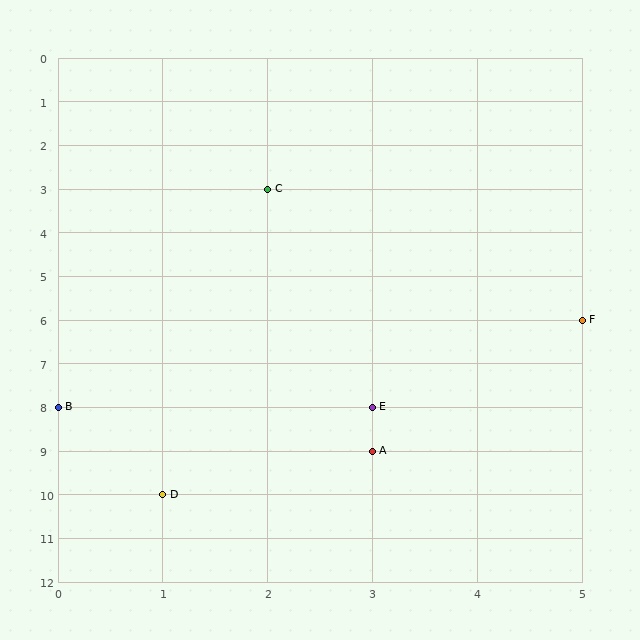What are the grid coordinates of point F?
Point F is at grid coordinates (5, 6).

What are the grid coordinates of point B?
Point B is at grid coordinates (0, 8).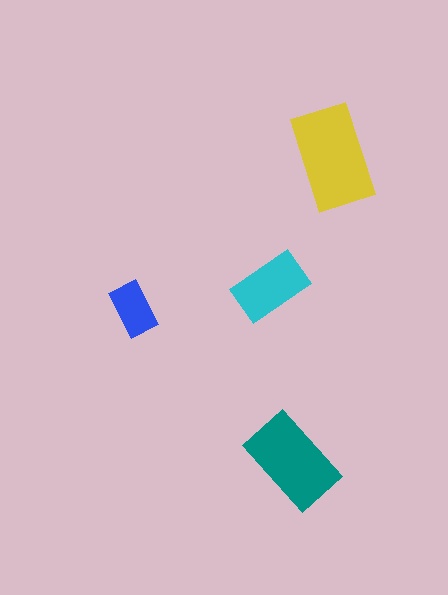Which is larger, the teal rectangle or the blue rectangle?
The teal one.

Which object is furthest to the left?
The blue rectangle is leftmost.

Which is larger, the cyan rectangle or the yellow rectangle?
The yellow one.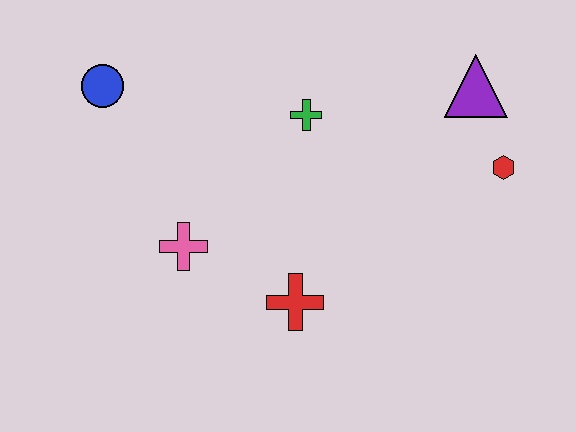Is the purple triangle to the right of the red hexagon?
No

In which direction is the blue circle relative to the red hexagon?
The blue circle is to the left of the red hexagon.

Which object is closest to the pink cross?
The red cross is closest to the pink cross.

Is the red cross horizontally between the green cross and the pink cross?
Yes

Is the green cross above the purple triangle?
No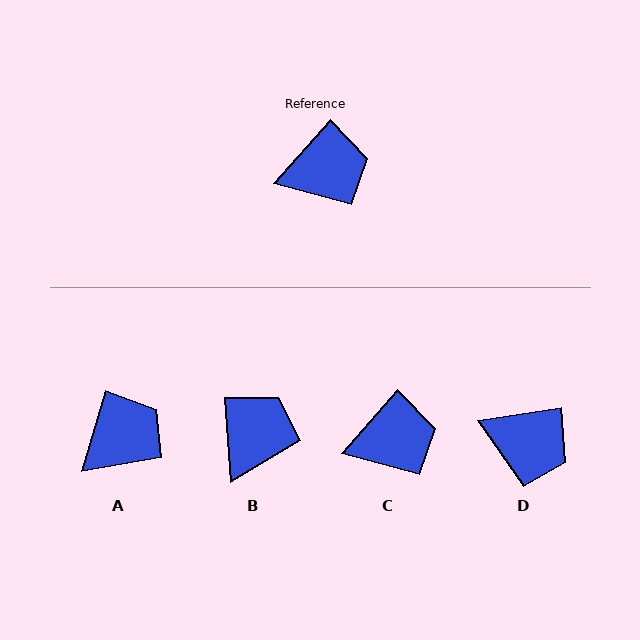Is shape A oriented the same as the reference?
No, it is off by about 25 degrees.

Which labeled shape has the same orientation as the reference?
C.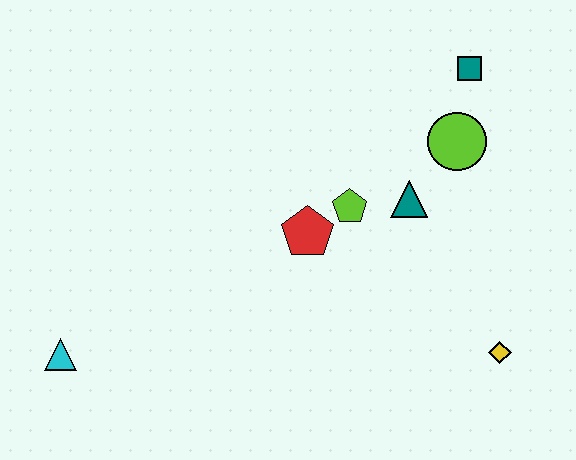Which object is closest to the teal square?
The lime circle is closest to the teal square.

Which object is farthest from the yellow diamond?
The cyan triangle is farthest from the yellow diamond.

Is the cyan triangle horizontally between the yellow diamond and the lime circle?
No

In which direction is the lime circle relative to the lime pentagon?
The lime circle is to the right of the lime pentagon.